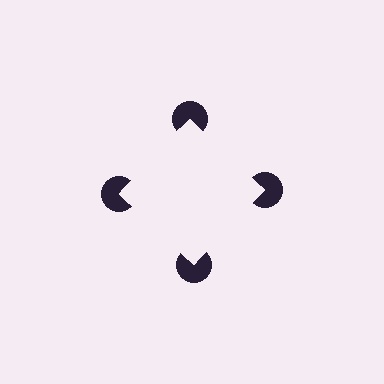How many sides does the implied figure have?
4 sides.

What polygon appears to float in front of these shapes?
An illusory square — its edges are inferred from the aligned wedge cuts in the pac-man discs, not physically drawn.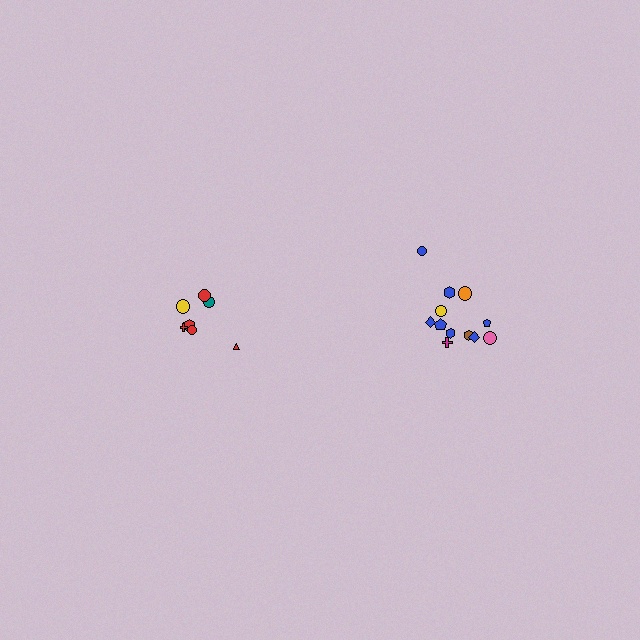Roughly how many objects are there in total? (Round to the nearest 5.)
Roughly 20 objects in total.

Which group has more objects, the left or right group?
The right group.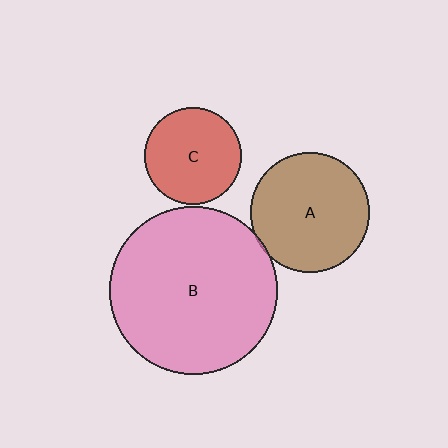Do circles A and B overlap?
Yes.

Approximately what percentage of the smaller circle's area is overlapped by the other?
Approximately 5%.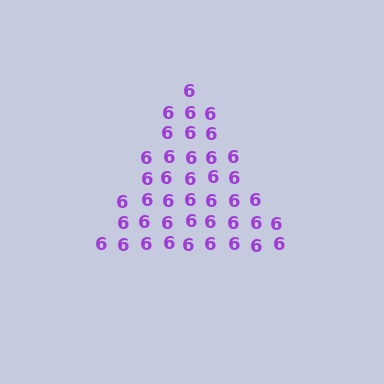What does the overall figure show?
The overall figure shows a triangle.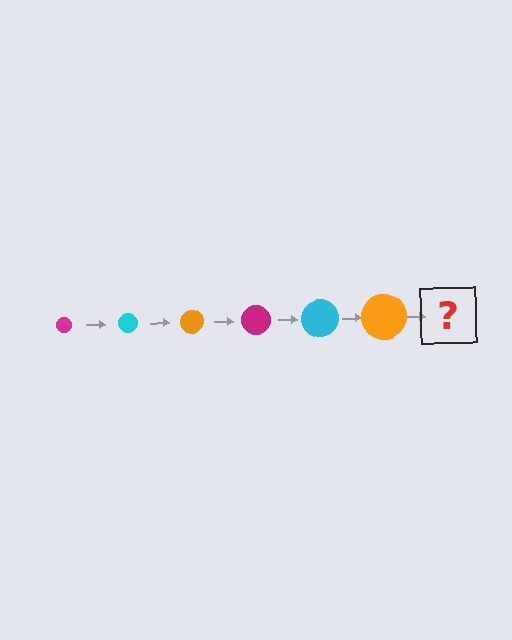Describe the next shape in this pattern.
It should be a magenta circle, larger than the previous one.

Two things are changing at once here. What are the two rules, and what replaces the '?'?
The two rules are that the circle grows larger each step and the color cycles through magenta, cyan, and orange. The '?' should be a magenta circle, larger than the previous one.